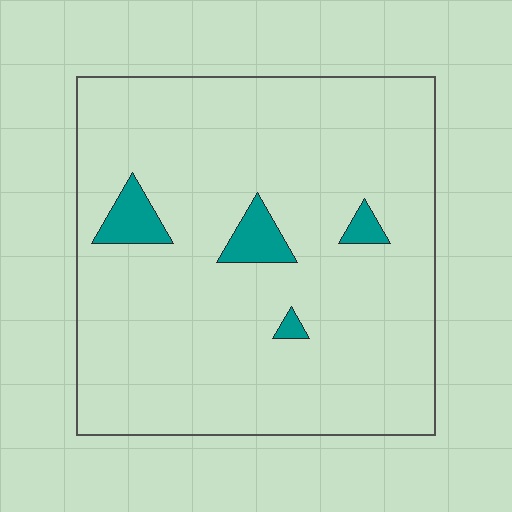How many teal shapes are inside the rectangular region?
4.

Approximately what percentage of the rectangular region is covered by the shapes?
Approximately 5%.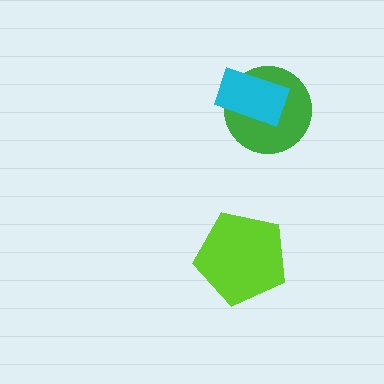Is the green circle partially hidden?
Yes, it is partially covered by another shape.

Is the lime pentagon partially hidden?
No, no other shape covers it.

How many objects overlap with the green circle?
1 object overlaps with the green circle.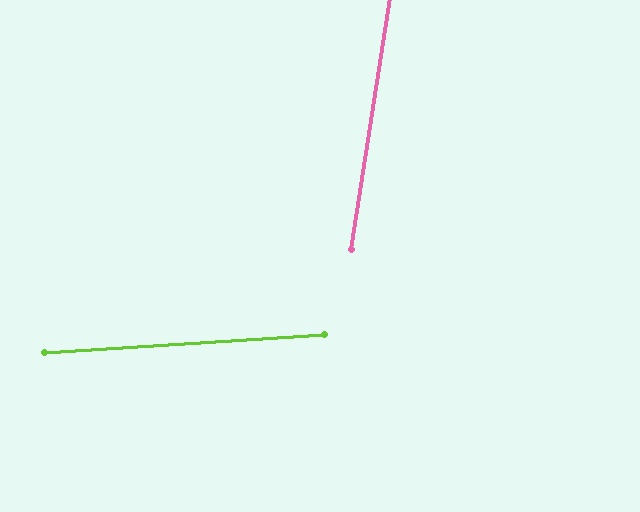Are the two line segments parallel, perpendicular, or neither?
Neither parallel nor perpendicular — they differ by about 77°.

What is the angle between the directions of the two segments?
Approximately 77 degrees.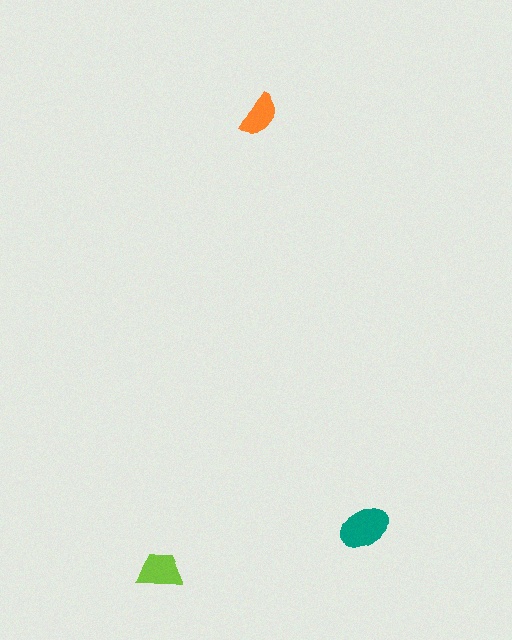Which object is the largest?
The teal ellipse.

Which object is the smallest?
The orange semicircle.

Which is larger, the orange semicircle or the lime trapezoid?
The lime trapezoid.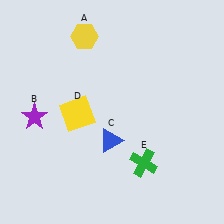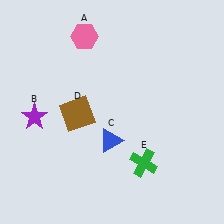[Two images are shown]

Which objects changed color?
A changed from yellow to pink. D changed from yellow to brown.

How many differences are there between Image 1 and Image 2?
There are 2 differences between the two images.